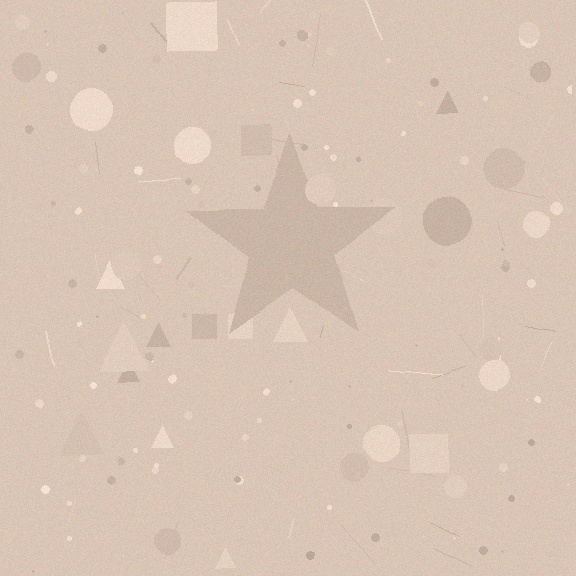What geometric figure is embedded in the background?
A star is embedded in the background.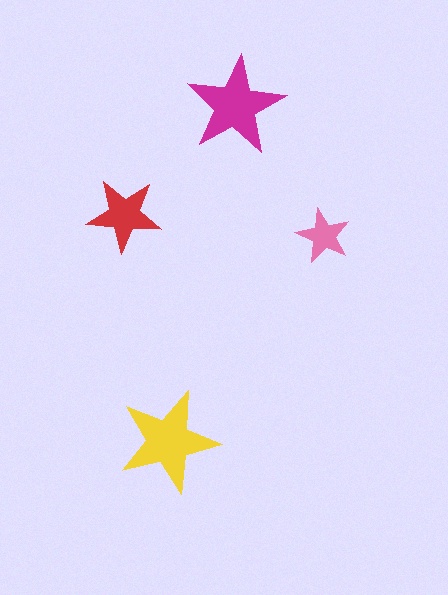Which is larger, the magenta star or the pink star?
The magenta one.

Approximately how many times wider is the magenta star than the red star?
About 1.5 times wider.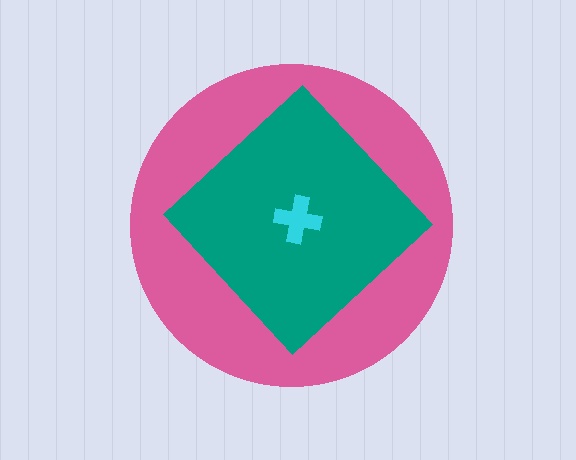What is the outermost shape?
The pink circle.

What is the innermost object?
The cyan cross.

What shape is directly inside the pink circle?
The teal diamond.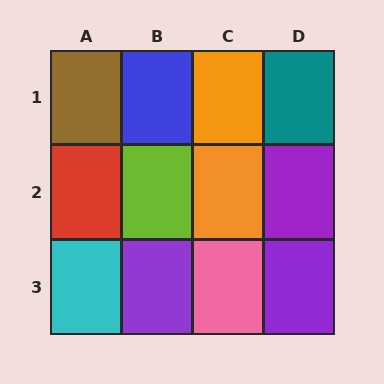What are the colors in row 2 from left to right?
Red, lime, orange, purple.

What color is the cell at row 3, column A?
Cyan.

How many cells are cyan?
1 cell is cyan.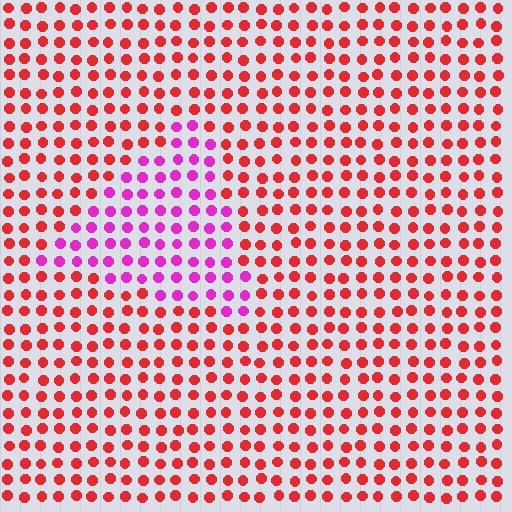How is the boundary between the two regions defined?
The boundary is defined purely by a slight shift in hue (about 49 degrees). Spacing, size, and orientation are identical on both sides.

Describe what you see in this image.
The image is filled with small red elements in a uniform arrangement. A triangle-shaped region is visible where the elements are tinted to a slightly different hue, forming a subtle color boundary.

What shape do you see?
I see a triangle.